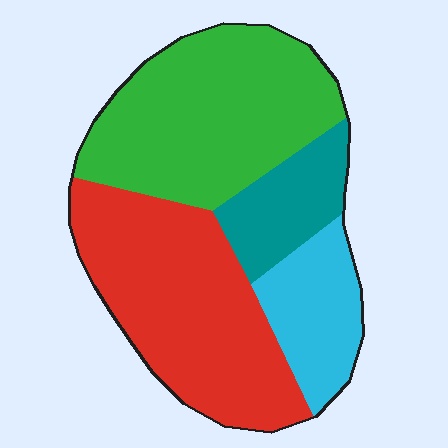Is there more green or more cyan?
Green.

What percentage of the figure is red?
Red covers roughly 35% of the figure.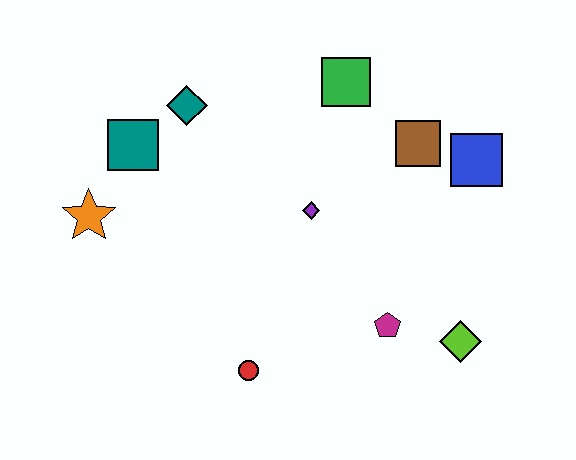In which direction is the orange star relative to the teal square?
The orange star is below the teal square.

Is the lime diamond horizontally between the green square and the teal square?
No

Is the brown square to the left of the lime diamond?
Yes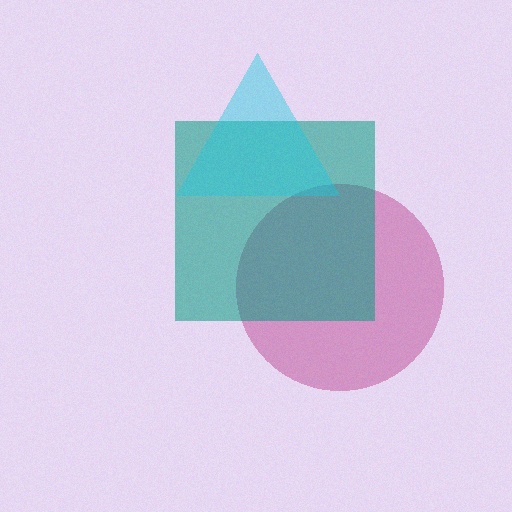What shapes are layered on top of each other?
The layered shapes are: a magenta circle, a teal square, a cyan triangle.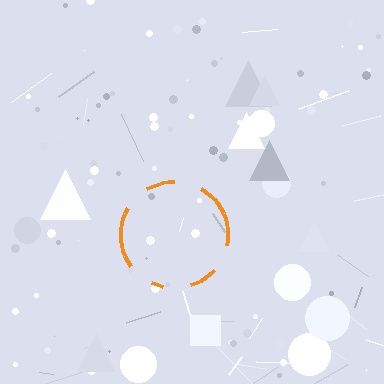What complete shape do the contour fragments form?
The contour fragments form a circle.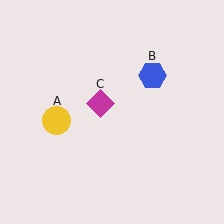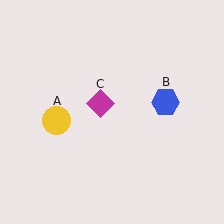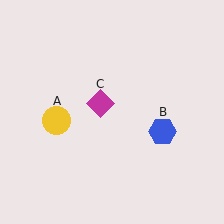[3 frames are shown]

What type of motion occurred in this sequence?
The blue hexagon (object B) rotated clockwise around the center of the scene.